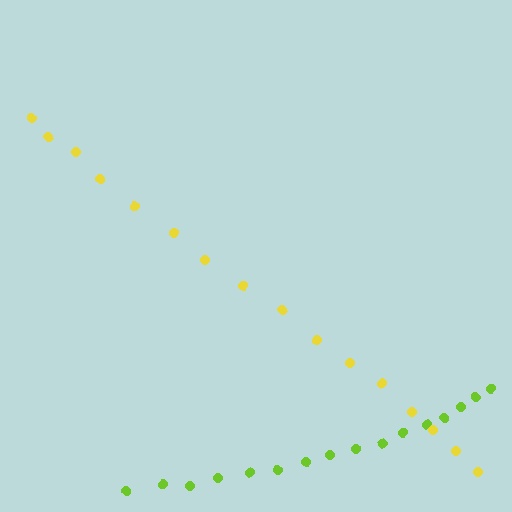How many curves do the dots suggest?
There are 2 distinct paths.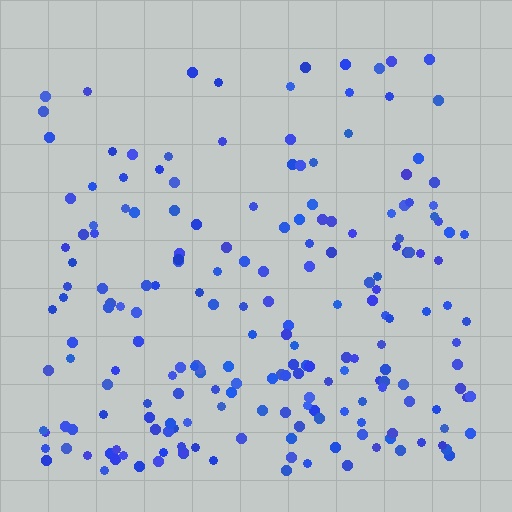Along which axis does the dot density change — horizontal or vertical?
Vertical.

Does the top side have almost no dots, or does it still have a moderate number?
Still a moderate number, just noticeably fewer than the bottom.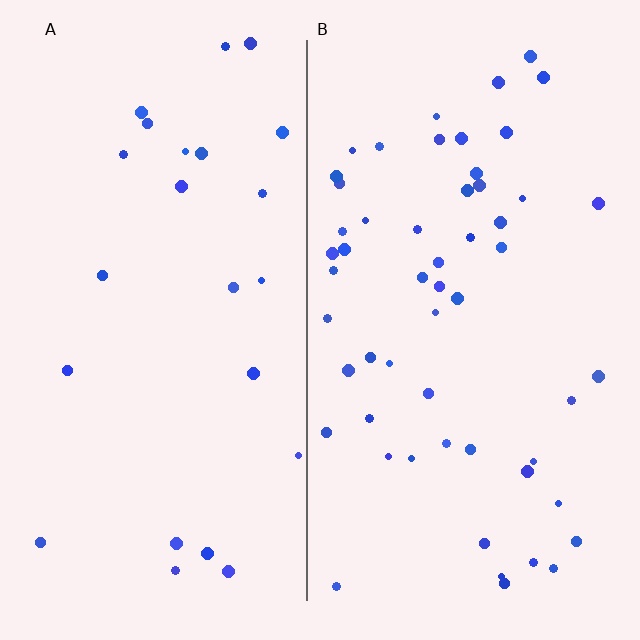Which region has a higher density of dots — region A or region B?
B (the right).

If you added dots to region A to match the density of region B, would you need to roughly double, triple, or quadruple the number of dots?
Approximately double.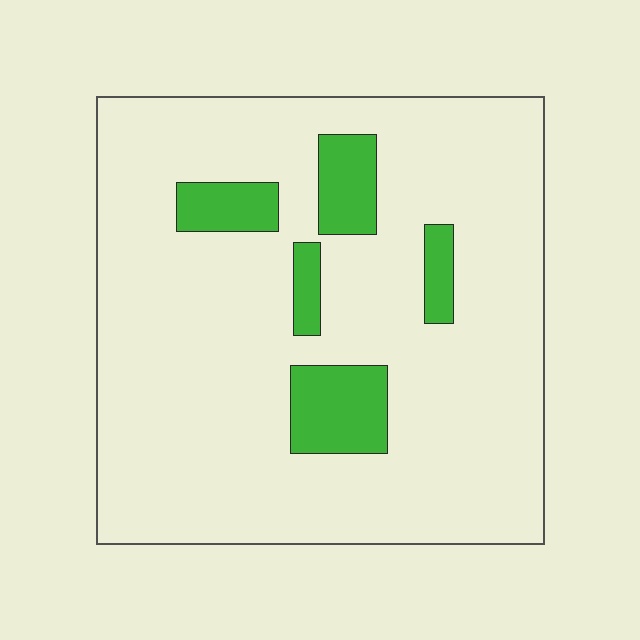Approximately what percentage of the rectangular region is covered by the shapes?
Approximately 15%.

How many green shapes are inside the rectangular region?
5.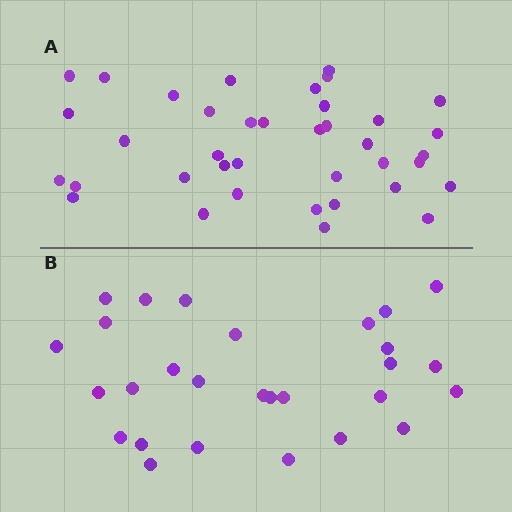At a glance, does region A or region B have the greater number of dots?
Region A (the top region) has more dots.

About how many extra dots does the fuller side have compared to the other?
Region A has roughly 10 or so more dots than region B.